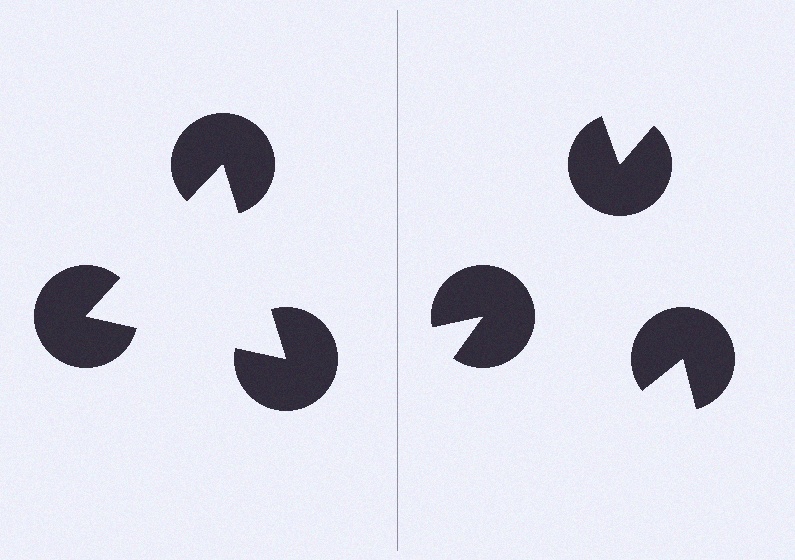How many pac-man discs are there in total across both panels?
6 — 3 on each side.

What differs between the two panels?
The pac-man discs are positioned identically on both sides; only the wedge orientations differ. On the left they align to a triangle; on the right they are misaligned.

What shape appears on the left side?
An illusory triangle.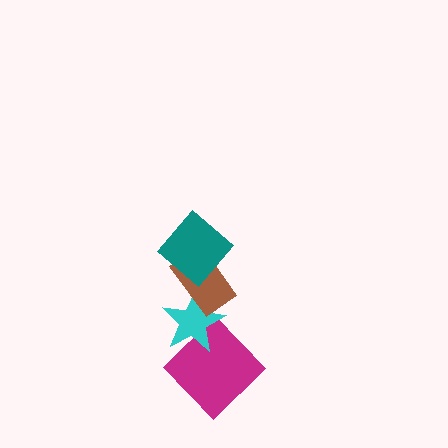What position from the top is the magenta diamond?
The magenta diamond is 4th from the top.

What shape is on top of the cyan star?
The brown rectangle is on top of the cyan star.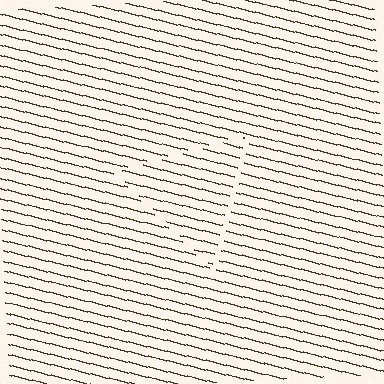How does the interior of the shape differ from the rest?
The interior of the shape contains the same grating, shifted by half a period — the contour is defined by the phase discontinuity where line-ends from the inner and outer gratings abut.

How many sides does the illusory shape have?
3 sides — the line-ends trace a triangle.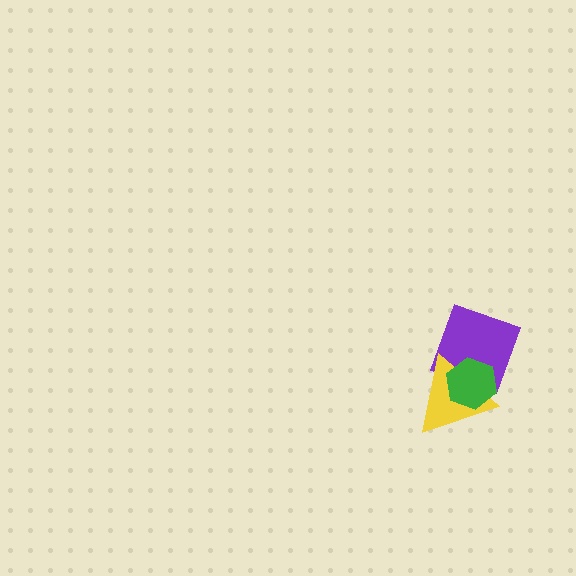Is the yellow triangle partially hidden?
Yes, it is partially covered by another shape.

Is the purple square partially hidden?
Yes, it is partially covered by another shape.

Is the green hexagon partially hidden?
No, no other shape covers it.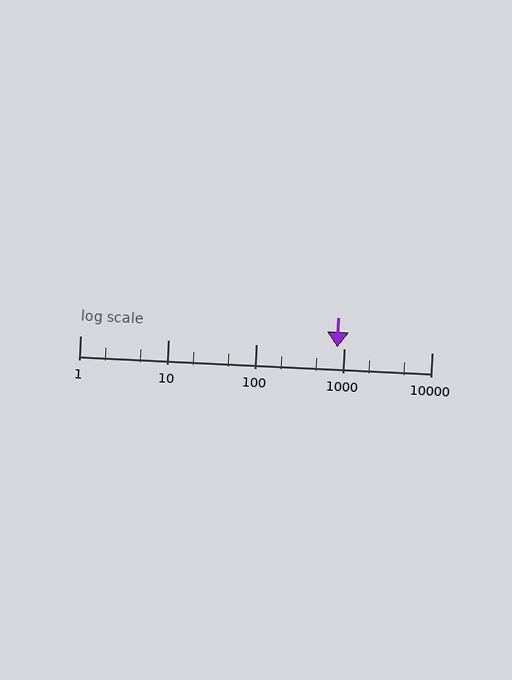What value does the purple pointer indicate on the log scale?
The pointer indicates approximately 840.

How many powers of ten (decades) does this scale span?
The scale spans 4 decades, from 1 to 10000.